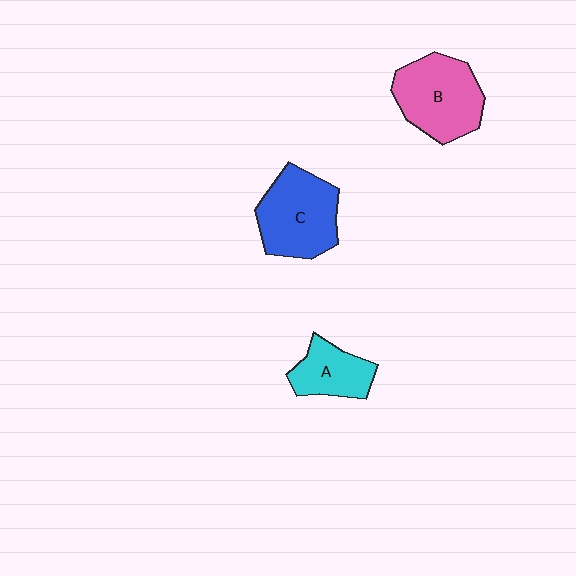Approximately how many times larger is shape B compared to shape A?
Approximately 1.6 times.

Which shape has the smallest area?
Shape A (cyan).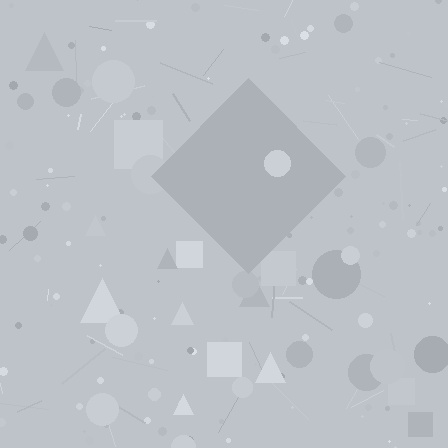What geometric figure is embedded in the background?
A diamond is embedded in the background.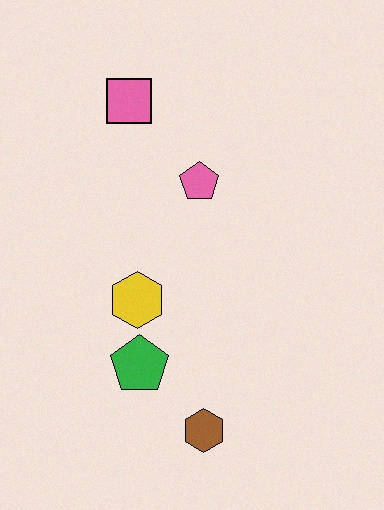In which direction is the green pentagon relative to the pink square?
The green pentagon is below the pink square.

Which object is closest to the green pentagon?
The yellow hexagon is closest to the green pentagon.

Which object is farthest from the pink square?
The brown hexagon is farthest from the pink square.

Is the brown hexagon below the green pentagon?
Yes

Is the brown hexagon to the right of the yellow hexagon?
Yes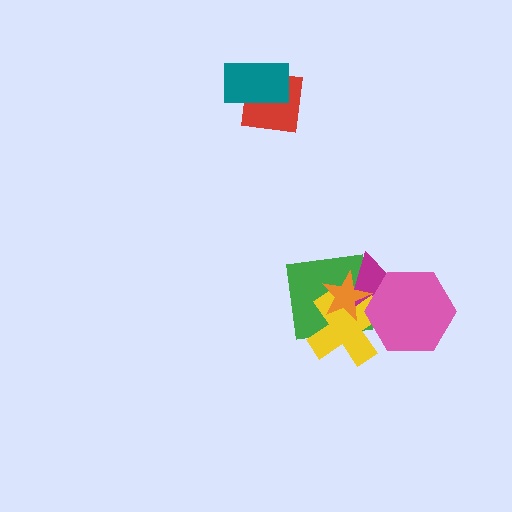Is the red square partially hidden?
Yes, it is partially covered by another shape.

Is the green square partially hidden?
Yes, it is partially covered by another shape.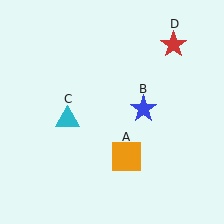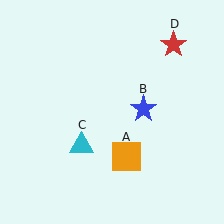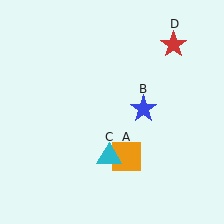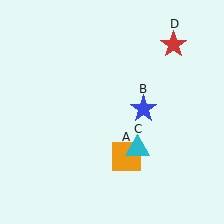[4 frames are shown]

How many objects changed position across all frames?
1 object changed position: cyan triangle (object C).